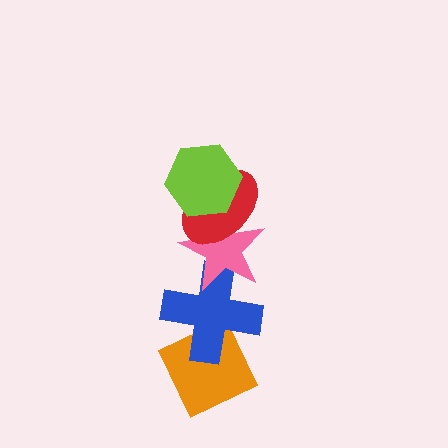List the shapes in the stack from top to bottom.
From top to bottom: the lime hexagon, the red ellipse, the pink star, the blue cross, the orange diamond.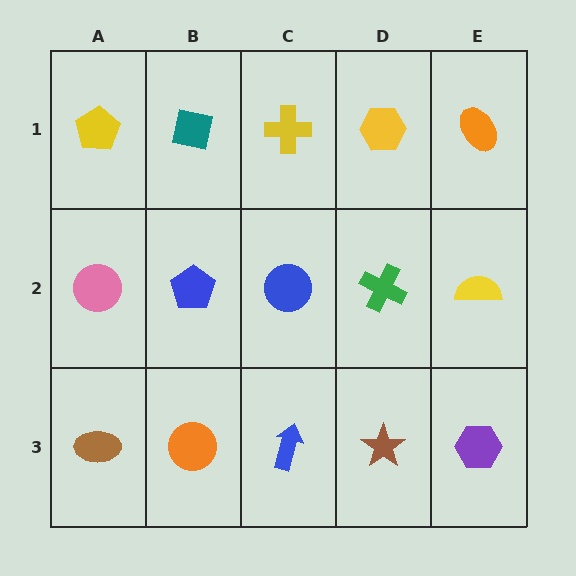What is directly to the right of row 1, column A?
A teal square.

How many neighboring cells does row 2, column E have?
3.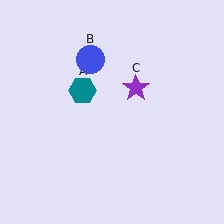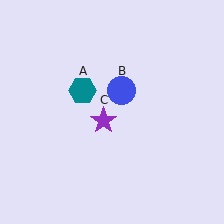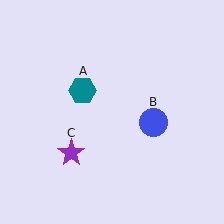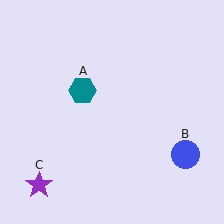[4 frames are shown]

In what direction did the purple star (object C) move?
The purple star (object C) moved down and to the left.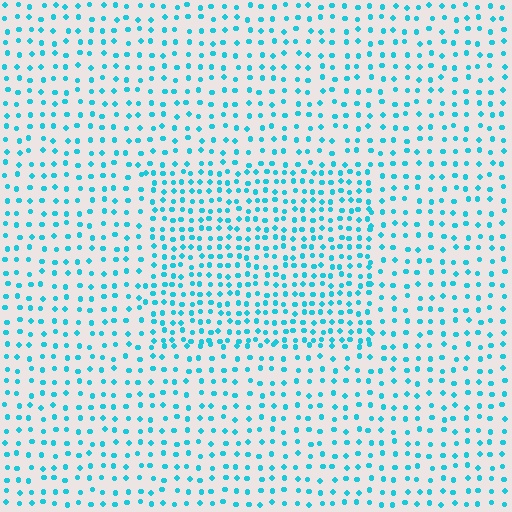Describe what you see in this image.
The image contains small cyan elements arranged at two different densities. A rectangle-shaped region is visible where the elements are more densely packed than the surrounding area.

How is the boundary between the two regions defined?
The boundary is defined by a change in element density (approximately 1.7x ratio). All elements are the same color, size, and shape.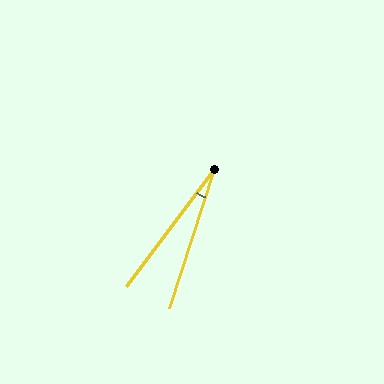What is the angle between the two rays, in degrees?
Approximately 19 degrees.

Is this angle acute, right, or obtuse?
It is acute.